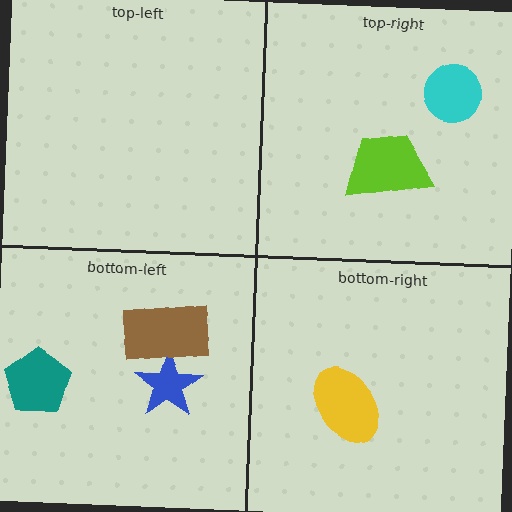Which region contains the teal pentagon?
The bottom-left region.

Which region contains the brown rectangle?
The bottom-left region.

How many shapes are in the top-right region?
2.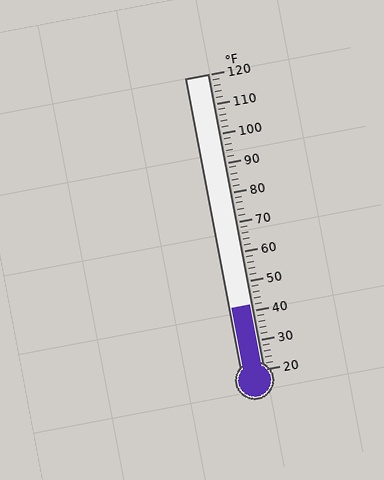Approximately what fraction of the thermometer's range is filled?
The thermometer is filled to approximately 20% of its range.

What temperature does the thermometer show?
The thermometer shows approximately 42°F.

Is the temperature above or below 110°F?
The temperature is below 110°F.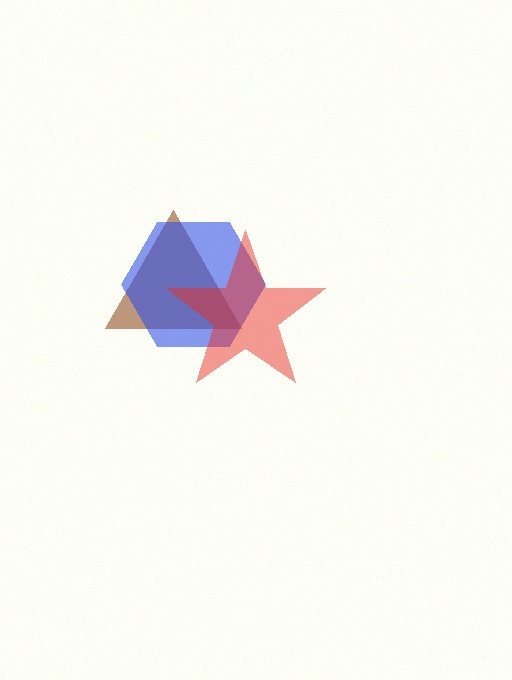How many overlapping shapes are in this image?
There are 3 overlapping shapes in the image.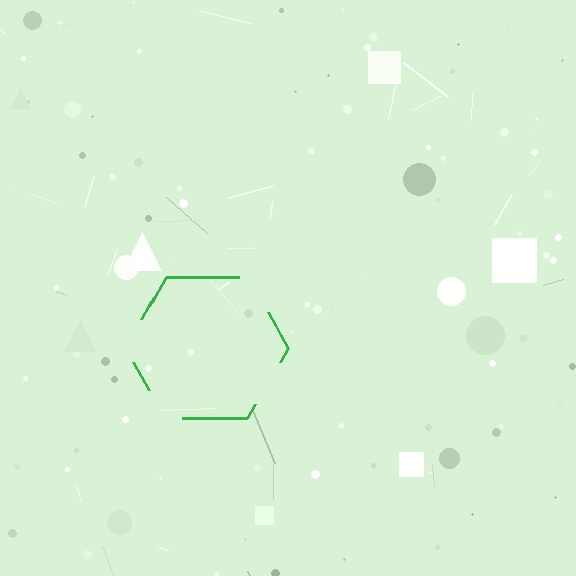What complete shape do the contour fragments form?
The contour fragments form a hexagon.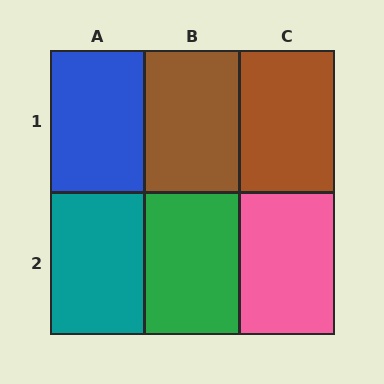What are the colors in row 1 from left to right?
Blue, brown, brown.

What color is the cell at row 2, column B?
Green.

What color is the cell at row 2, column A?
Teal.